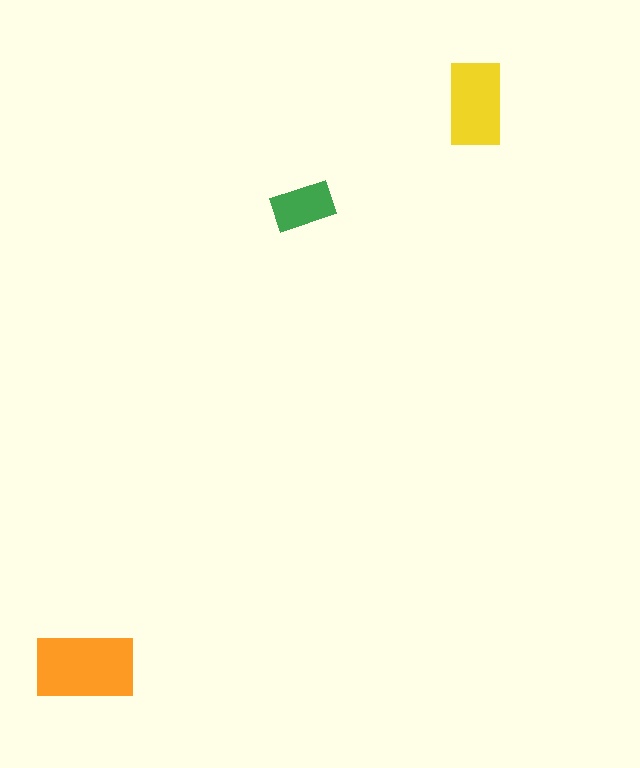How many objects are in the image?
There are 3 objects in the image.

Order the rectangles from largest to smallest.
the orange one, the yellow one, the green one.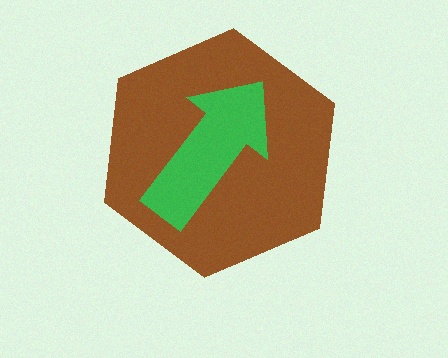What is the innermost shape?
The green arrow.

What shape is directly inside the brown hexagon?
The green arrow.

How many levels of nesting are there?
2.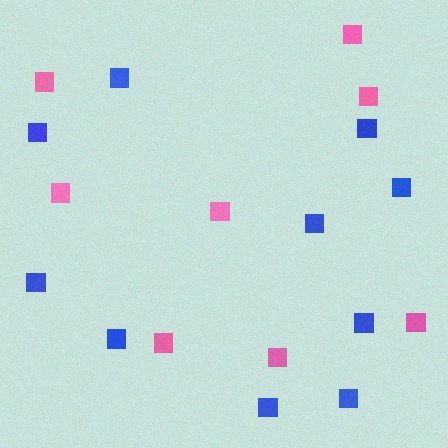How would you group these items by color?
There are 2 groups: one group of pink squares (8) and one group of blue squares (10).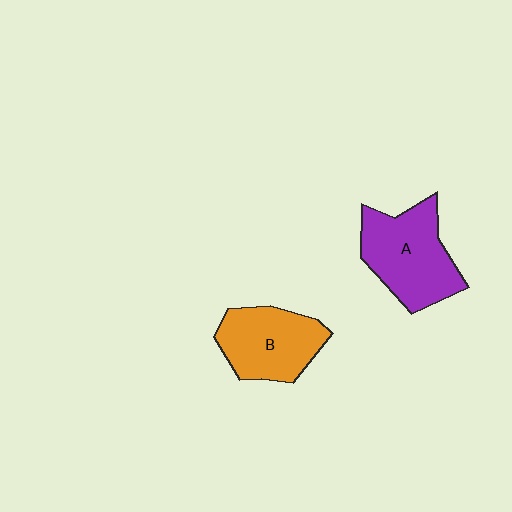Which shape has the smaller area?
Shape B (orange).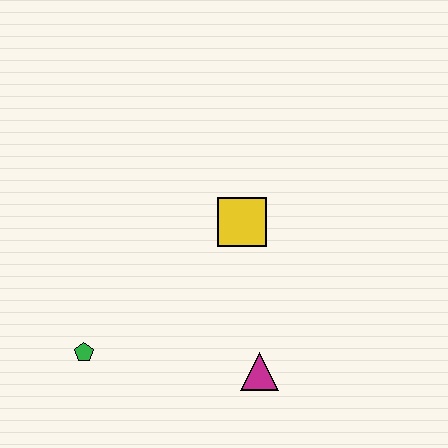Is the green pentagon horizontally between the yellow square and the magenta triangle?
No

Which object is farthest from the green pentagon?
The yellow square is farthest from the green pentagon.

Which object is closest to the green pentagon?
The magenta triangle is closest to the green pentagon.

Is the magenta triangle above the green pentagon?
No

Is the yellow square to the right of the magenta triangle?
No